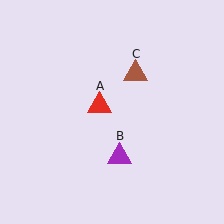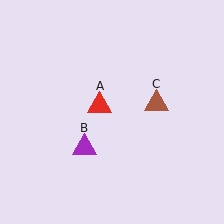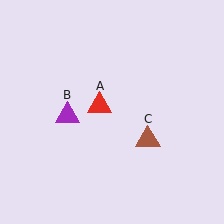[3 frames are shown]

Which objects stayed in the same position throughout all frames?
Red triangle (object A) remained stationary.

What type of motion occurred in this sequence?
The purple triangle (object B), brown triangle (object C) rotated clockwise around the center of the scene.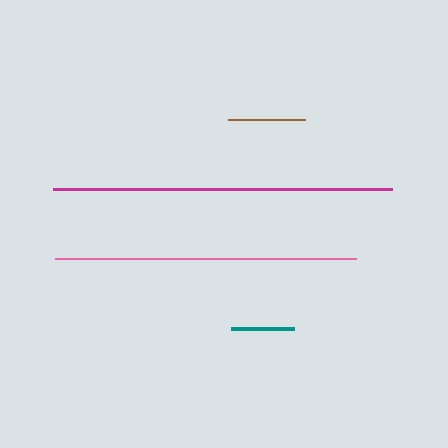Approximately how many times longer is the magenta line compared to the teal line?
The magenta line is approximately 5.3 times the length of the teal line.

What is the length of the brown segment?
The brown segment is approximately 77 pixels long.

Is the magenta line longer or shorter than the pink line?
The magenta line is longer than the pink line.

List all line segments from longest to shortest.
From longest to shortest: magenta, pink, brown, teal.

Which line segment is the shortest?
The teal line is the shortest at approximately 64 pixels.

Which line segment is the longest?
The magenta line is the longest at approximately 339 pixels.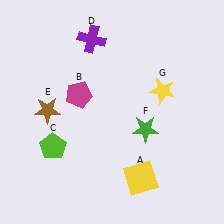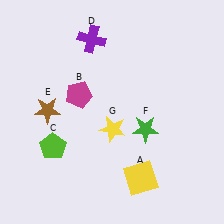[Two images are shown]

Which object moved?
The yellow star (G) moved left.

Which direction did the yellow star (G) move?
The yellow star (G) moved left.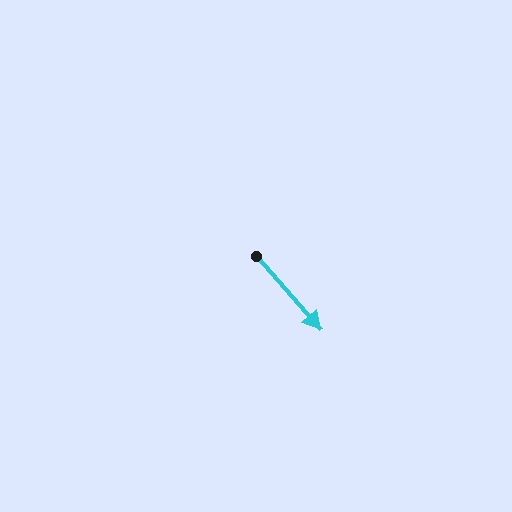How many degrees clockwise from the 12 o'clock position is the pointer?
Approximately 138 degrees.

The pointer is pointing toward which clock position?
Roughly 5 o'clock.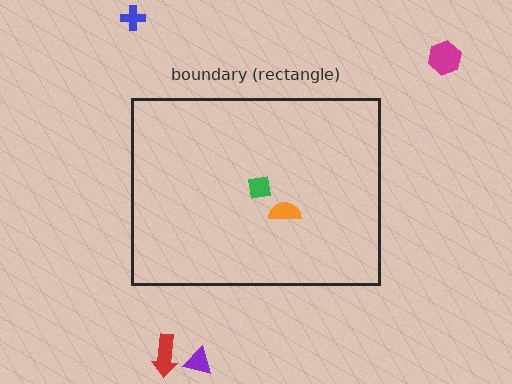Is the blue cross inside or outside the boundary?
Outside.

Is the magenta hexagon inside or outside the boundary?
Outside.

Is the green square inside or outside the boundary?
Inside.